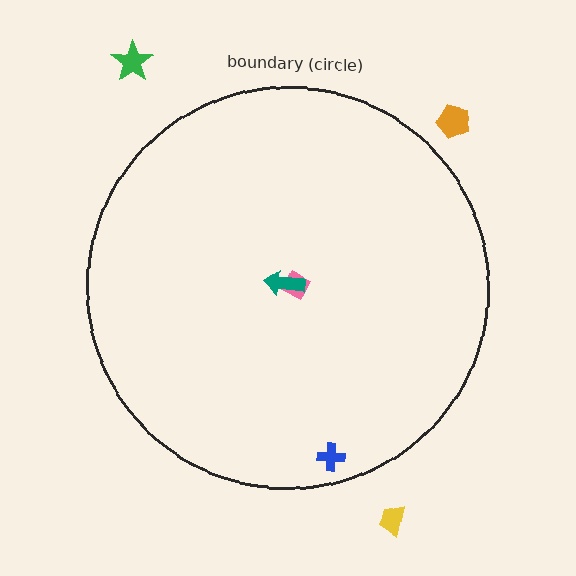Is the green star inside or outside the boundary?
Outside.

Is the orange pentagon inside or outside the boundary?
Outside.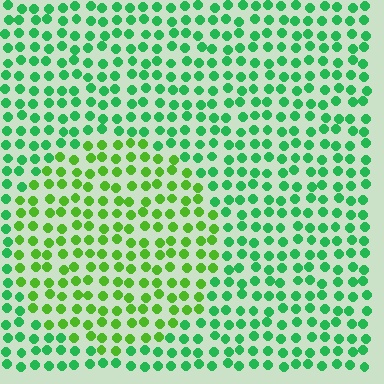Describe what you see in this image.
The image is filled with small green elements in a uniform arrangement. A circle-shaped region is visible where the elements are tinted to a slightly different hue, forming a subtle color boundary.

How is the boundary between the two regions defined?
The boundary is defined purely by a slight shift in hue (about 35 degrees). Spacing, size, and orientation are identical on both sides.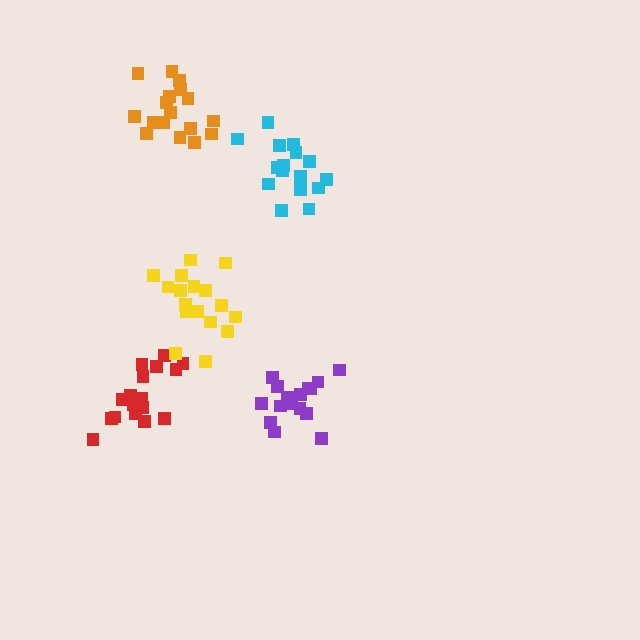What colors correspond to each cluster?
The clusters are colored: cyan, orange, red, yellow, purple.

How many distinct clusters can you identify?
There are 5 distinct clusters.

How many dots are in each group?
Group 1: 16 dots, Group 2: 17 dots, Group 3: 17 dots, Group 4: 17 dots, Group 5: 16 dots (83 total).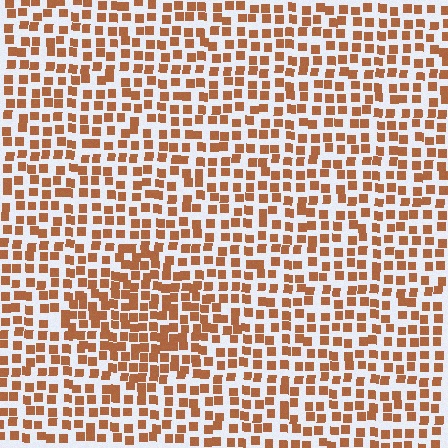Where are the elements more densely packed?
The elements are more densely packed inside the diamond boundary.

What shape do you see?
I see a diamond.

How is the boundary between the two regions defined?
The boundary is defined by a change in element density (approximately 1.6x ratio). All elements are the same color, size, and shape.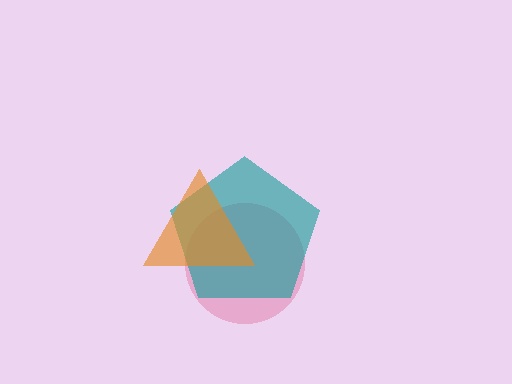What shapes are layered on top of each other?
The layered shapes are: a pink circle, a teal pentagon, an orange triangle.